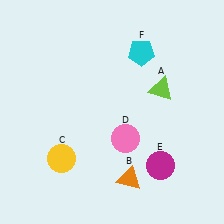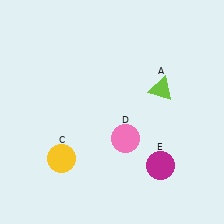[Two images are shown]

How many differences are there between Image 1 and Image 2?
There are 2 differences between the two images.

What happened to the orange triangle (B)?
The orange triangle (B) was removed in Image 2. It was in the bottom-right area of Image 1.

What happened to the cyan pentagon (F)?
The cyan pentagon (F) was removed in Image 2. It was in the top-right area of Image 1.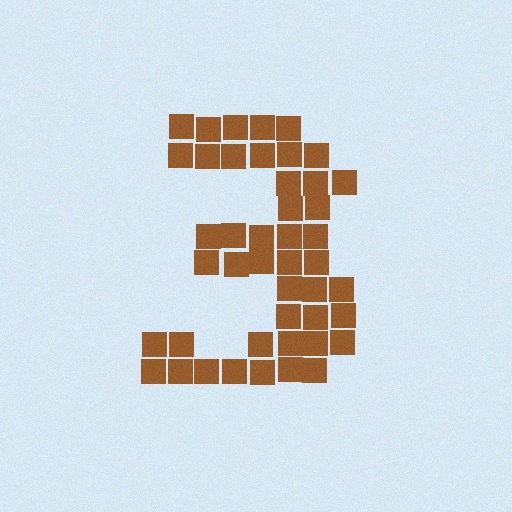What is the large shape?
The large shape is the digit 3.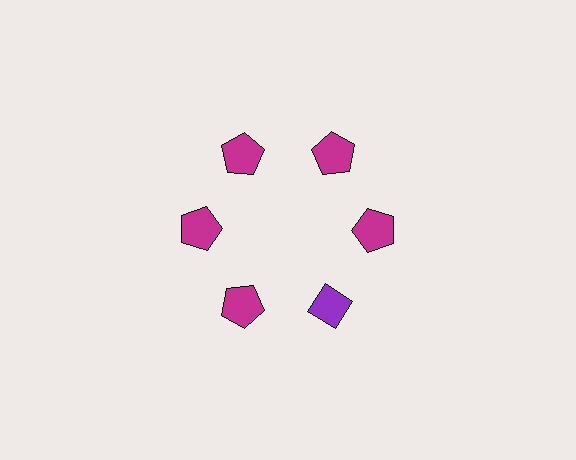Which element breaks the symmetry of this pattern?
The purple diamond at roughly the 5 o'clock position breaks the symmetry. All other shapes are magenta pentagons.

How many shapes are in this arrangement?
There are 6 shapes arranged in a ring pattern.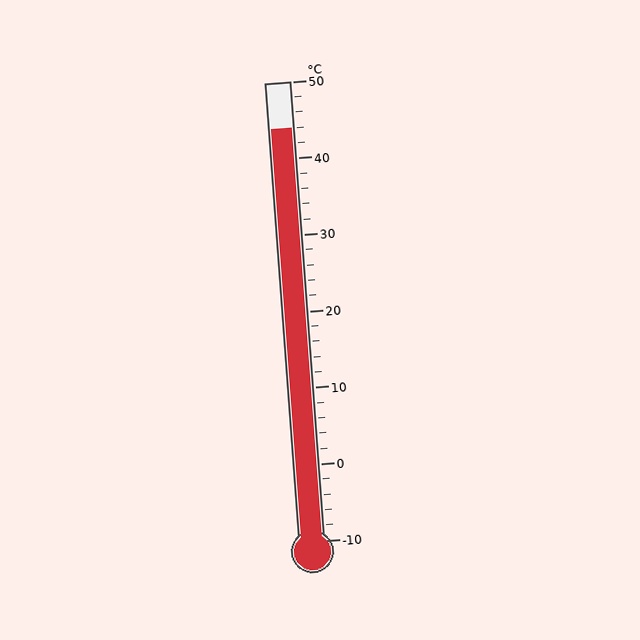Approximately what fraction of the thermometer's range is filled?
The thermometer is filled to approximately 90% of its range.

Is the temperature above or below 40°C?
The temperature is above 40°C.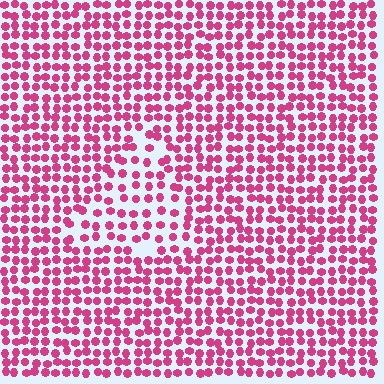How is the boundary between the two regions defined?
The boundary is defined by a change in element density (approximately 1.6x ratio). All elements are the same color, size, and shape.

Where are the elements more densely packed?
The elements are more densely packed outside the triangle boundary.